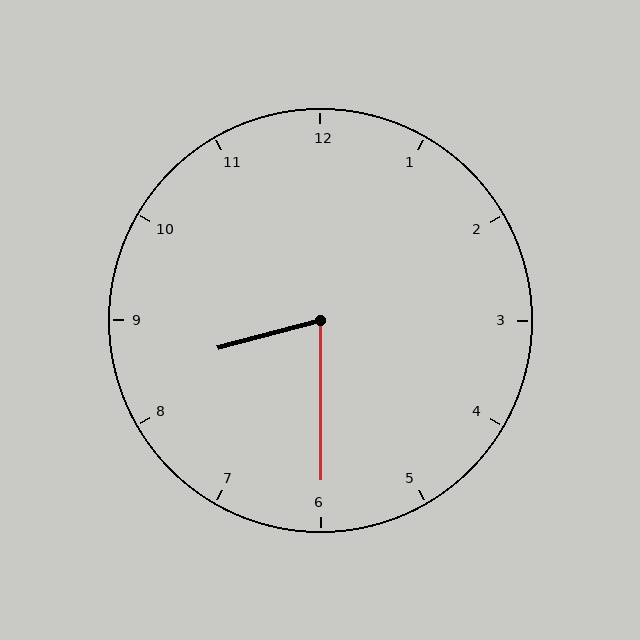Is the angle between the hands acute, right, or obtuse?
It is acute.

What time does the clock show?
8:30.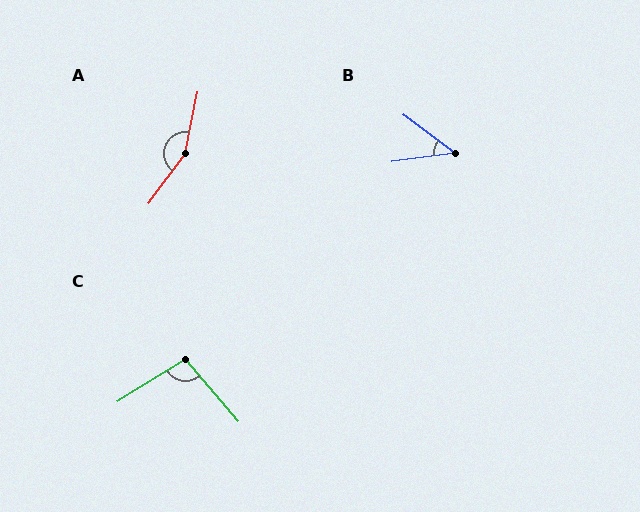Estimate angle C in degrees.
Approximately 98 degrees.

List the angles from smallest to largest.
B (44°), C (98°), A (154°).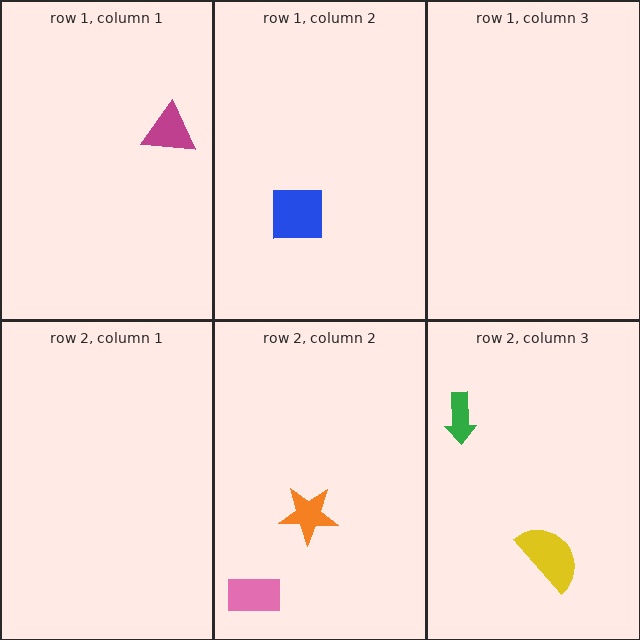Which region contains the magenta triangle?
The row 1, column 1 region.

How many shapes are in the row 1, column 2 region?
1.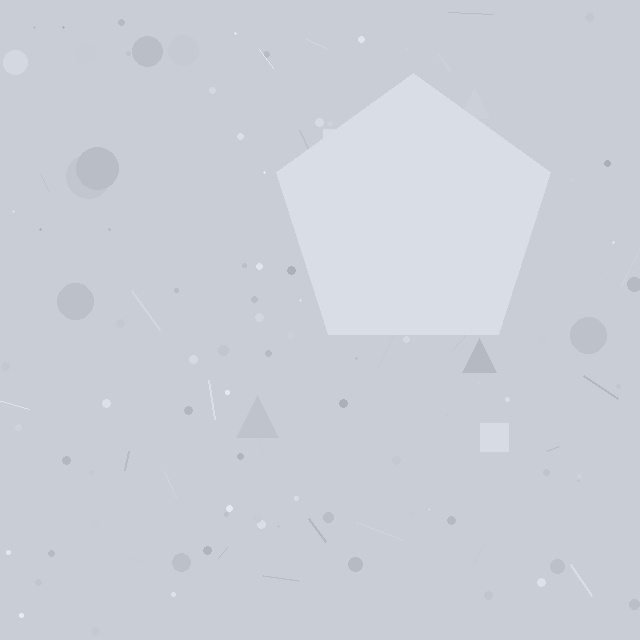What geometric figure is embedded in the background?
A pentagon is embedded in the background.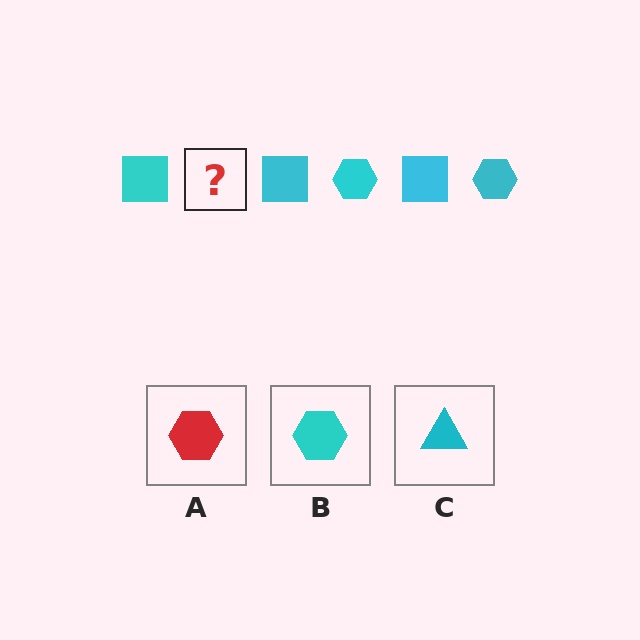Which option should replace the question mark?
Option B.